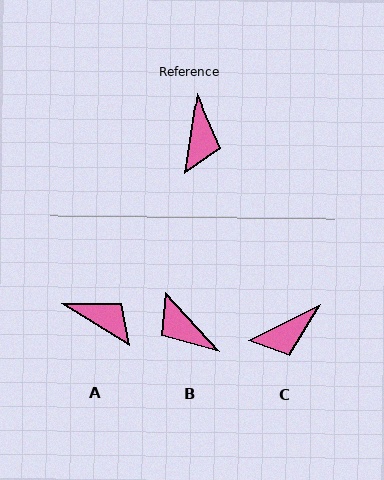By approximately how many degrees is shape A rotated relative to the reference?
Approximately 67 degrees counter-clockwise.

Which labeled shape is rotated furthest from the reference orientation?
B, about 129 degrees away.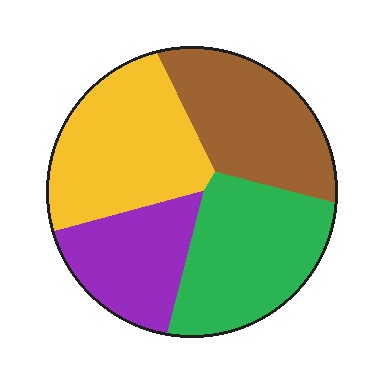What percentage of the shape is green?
Green takes up about one quarter (1/4) of the shape.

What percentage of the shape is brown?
Brown covers 25% of the shape.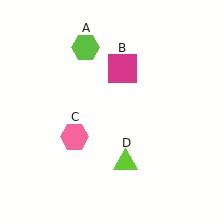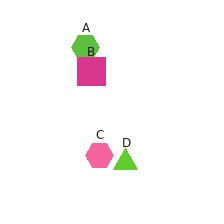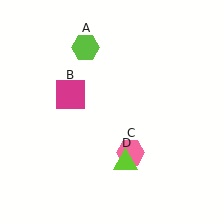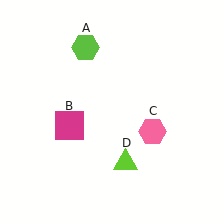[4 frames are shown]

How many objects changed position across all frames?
2 objects changed position: magenta square (object B), pink hexagon (object C).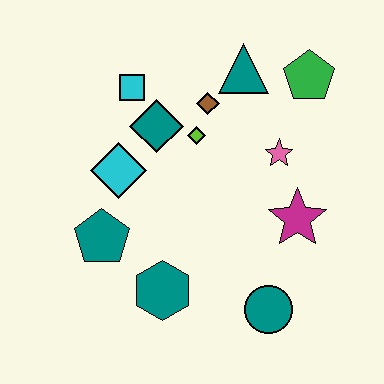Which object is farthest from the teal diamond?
The teal circle is farthest from the teal diamond.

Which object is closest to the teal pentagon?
The cyan diamond is closest to the teal pentagon.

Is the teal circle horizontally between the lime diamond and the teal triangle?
No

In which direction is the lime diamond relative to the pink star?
The lime diamond is to the left of the pink star.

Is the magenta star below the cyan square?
Yes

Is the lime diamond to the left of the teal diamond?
No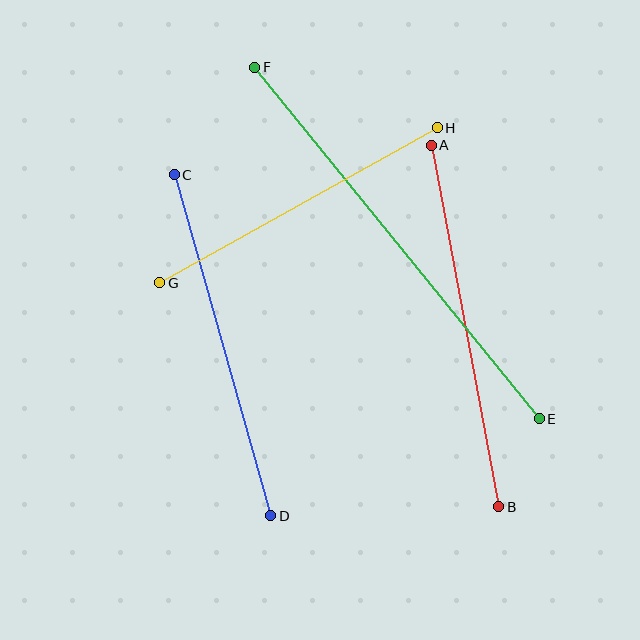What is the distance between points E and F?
The distance is approximately 452 pixels.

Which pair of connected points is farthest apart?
Points E and F are farthest apart.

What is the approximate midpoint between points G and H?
The midpoint is at approximately (299, 205) pixels.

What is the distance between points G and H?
The distance is approximately 318 pixels.